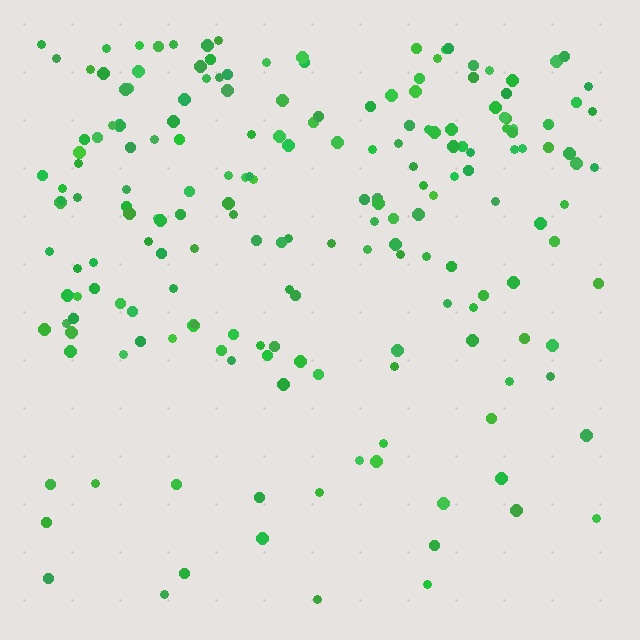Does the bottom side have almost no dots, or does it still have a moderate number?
Still a moderate number, just noticeably fewer than the top.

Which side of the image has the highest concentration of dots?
The top.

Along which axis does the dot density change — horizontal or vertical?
Vertical.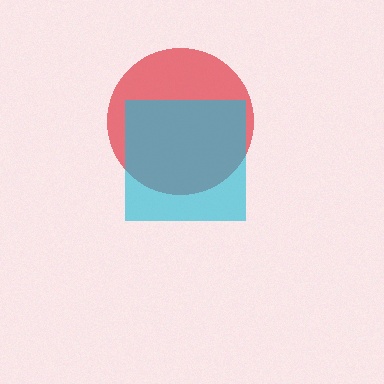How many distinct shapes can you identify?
There are 2 distinct shapes: a red circle, a cyan square.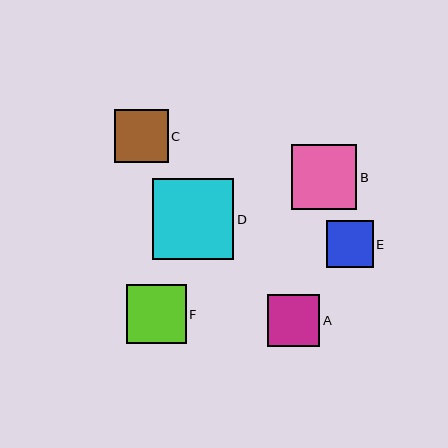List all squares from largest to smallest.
From largest to smallest: D, B, F, C, A, E.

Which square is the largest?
Square D is the largest with a size of approximately 81 pixels.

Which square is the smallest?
Square E is the smallest with a size of approximately 47 pixels.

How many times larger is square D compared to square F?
Square D is approximately 1.4 times the size of square F.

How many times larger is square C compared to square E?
Square C is approximately 1.2 times the size of square E.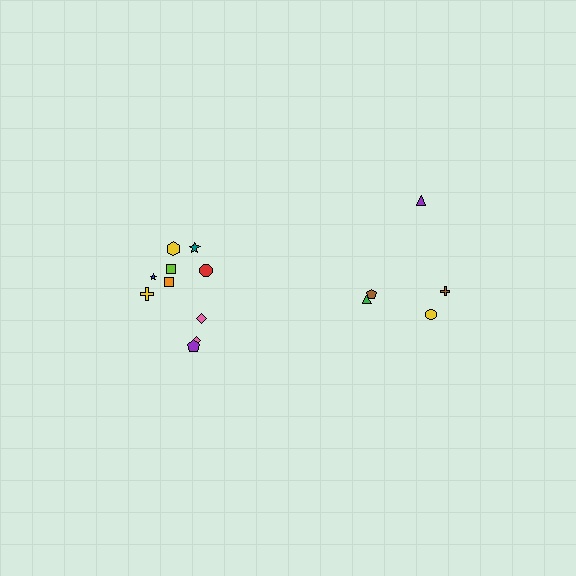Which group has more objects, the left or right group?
The left group.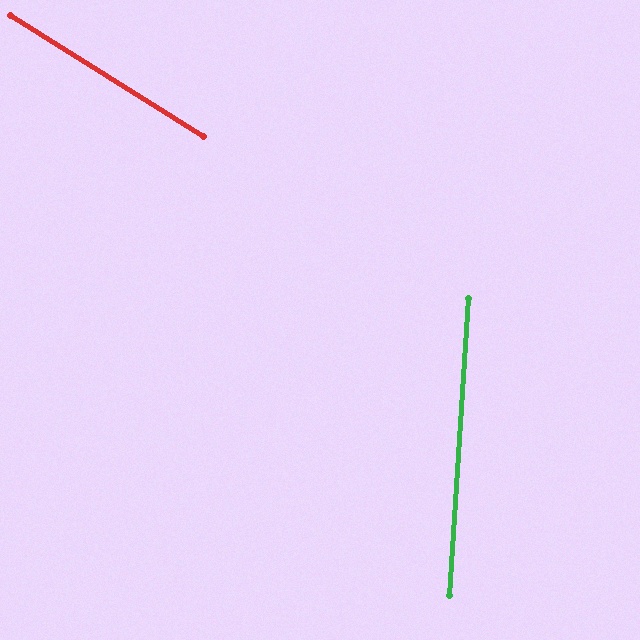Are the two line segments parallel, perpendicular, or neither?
Neither parallel nor perpendicular — they differ by about 62°.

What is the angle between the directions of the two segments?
Approximately 62 degrees.